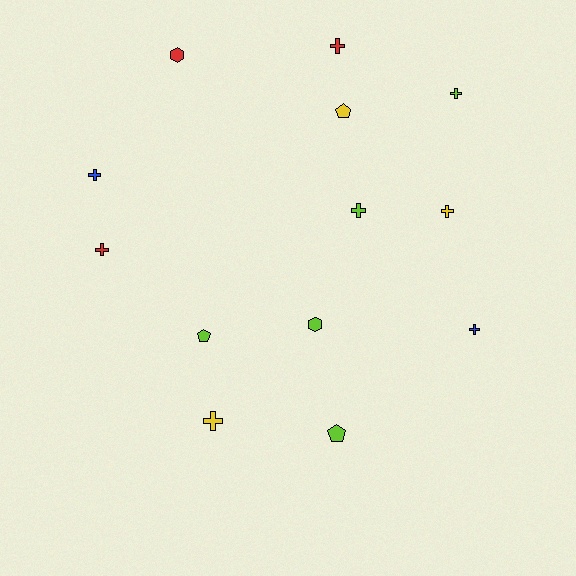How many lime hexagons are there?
There is 1 lime hexagon.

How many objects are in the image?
There are 13 objects.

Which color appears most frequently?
Lime, with 5 objects.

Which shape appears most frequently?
Cross, with 8 objects.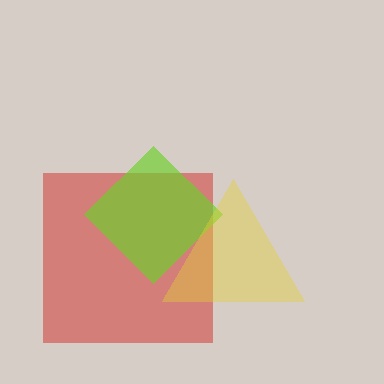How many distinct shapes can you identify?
There are 3 distinct shapes: a red square, a lime diamond, a yellow triangle.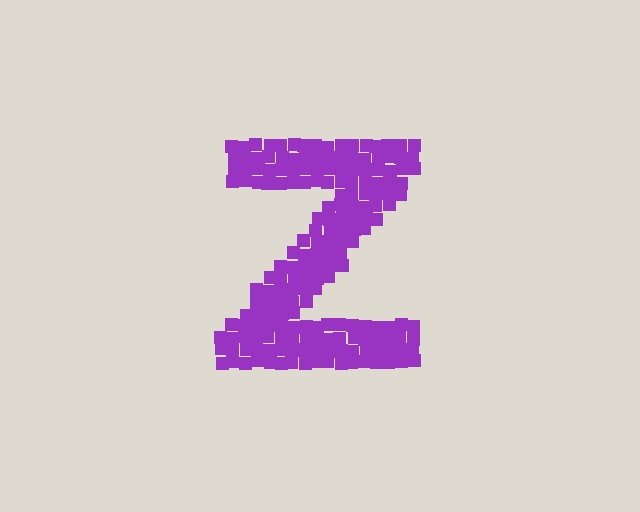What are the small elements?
The small elements are squares.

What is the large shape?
The large shape is the letter Z.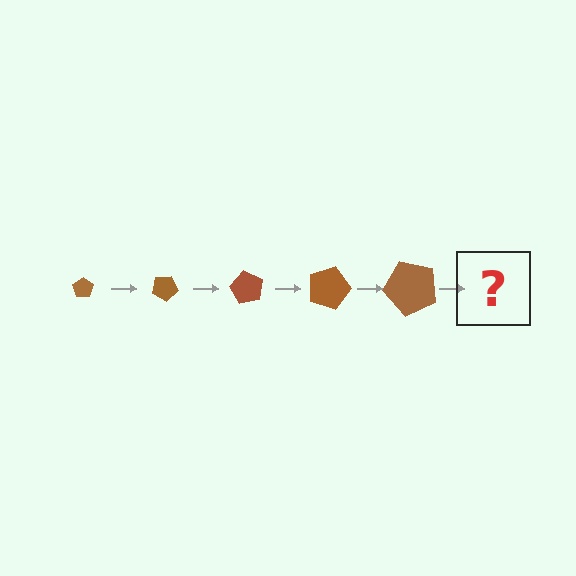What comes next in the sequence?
The next element should be a pentagon, larger than the previous one and rotated 150 degrees from the start.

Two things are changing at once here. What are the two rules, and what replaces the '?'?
The two rules are that the pentagon grows larger each step and it rotates 30 degrees each step. The '?' should be a pentagon, larger than the previous one and rotated 150 degrees from the start.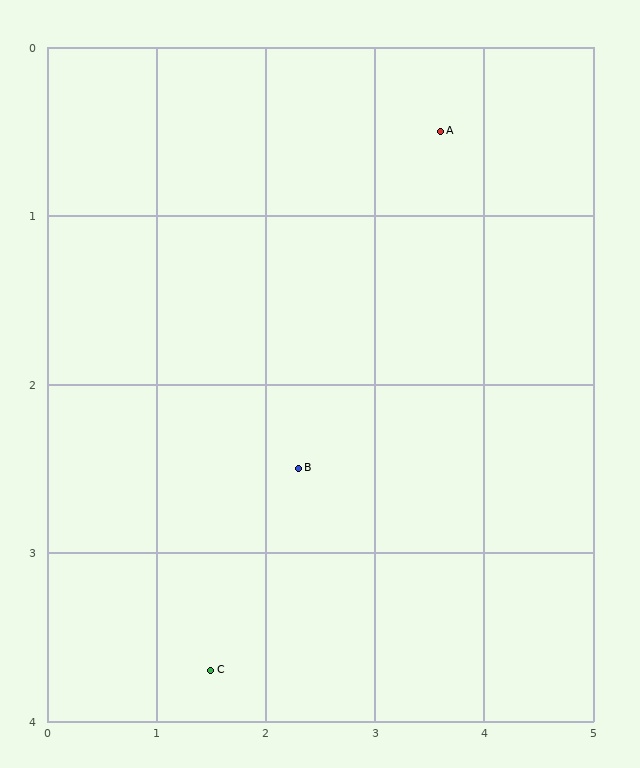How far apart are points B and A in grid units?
Points B and A are about 2.4 grid units apart.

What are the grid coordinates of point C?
Point C is at approximately (1.5, 3.7).